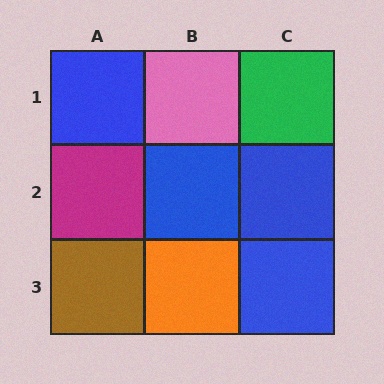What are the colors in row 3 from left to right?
Brown, orange, blue.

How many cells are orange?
1 cell is orange.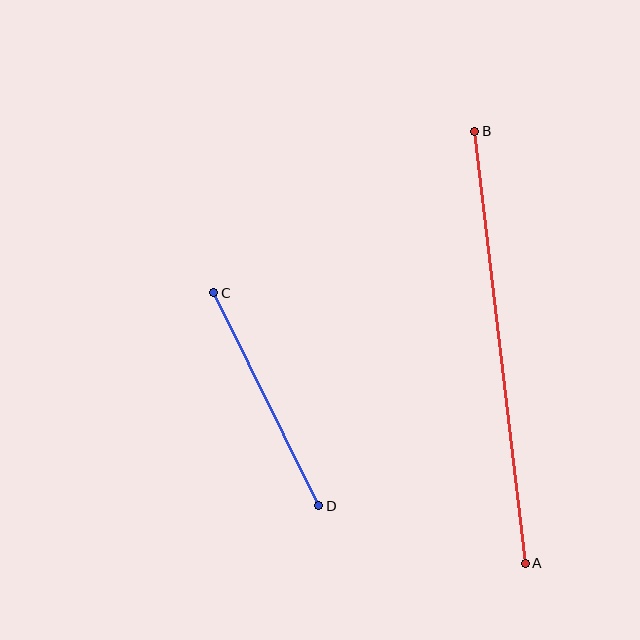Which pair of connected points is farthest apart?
Points A and B are farthest apart.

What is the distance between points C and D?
The distance is approximately 238 pixels.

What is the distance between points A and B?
The distance is approximately 435 pixels.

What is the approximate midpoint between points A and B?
The midpoint is at approximately (500, 347) pixels.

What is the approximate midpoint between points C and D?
The midpoint is at approximately (266, 399) pixels.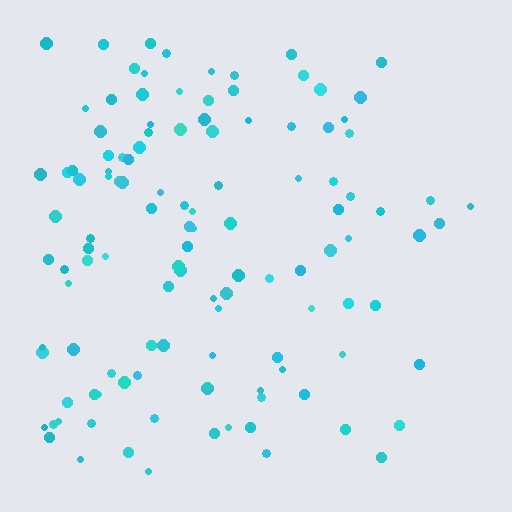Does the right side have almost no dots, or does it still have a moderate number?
Still a moderate number, just noticeably fewer than the left.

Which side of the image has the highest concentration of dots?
The left.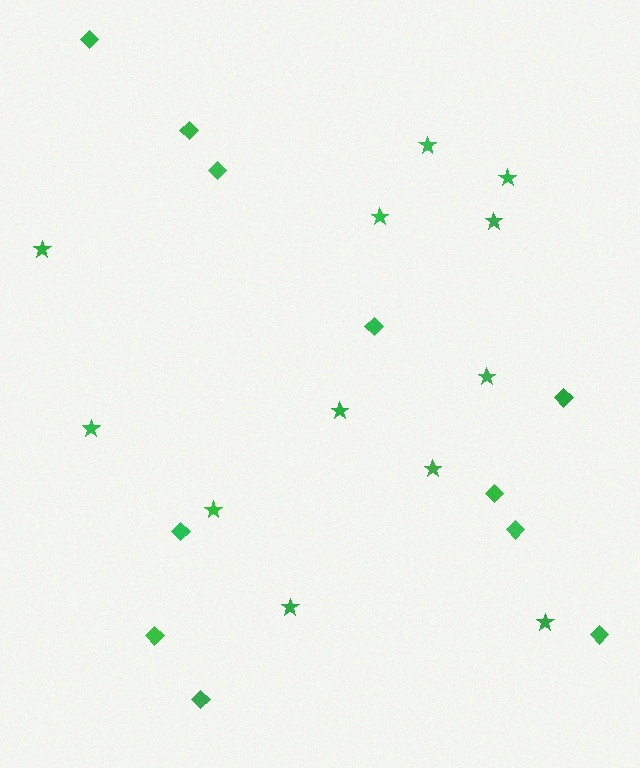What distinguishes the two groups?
There are 2 groups: one group of stars (12) and one group of diamonds (11).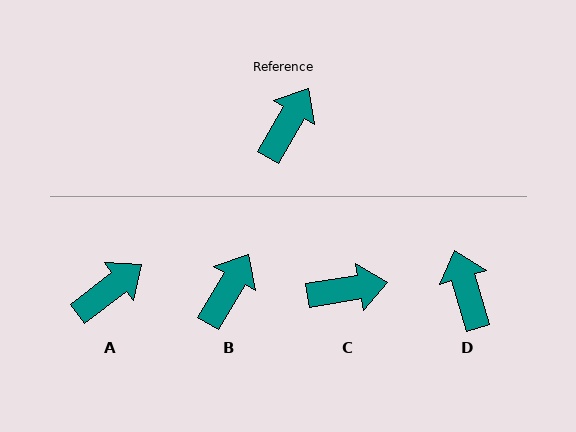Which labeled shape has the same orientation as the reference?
B.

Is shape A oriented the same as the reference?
No, it is off by about 22 degrees.